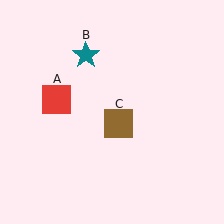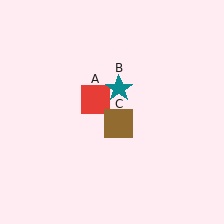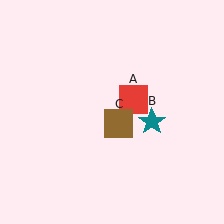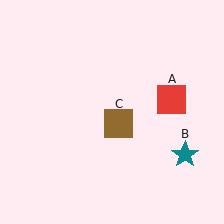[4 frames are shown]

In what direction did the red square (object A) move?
The red square (object A) moved right.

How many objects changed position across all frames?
2 objects changed position: red square (object A), teal star (object B).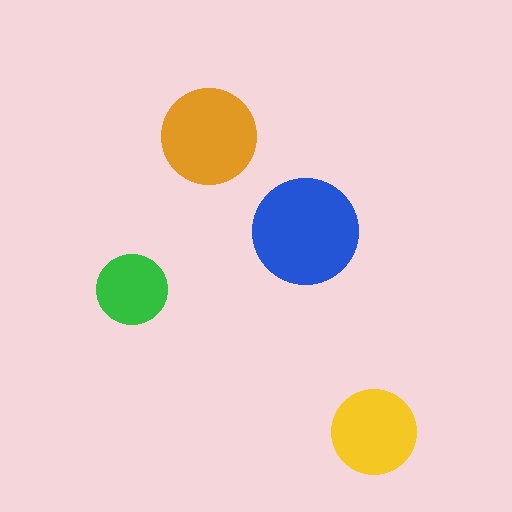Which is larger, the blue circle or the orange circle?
The blue one.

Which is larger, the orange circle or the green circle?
The orange one.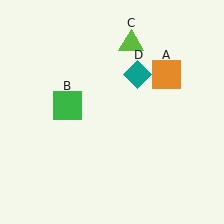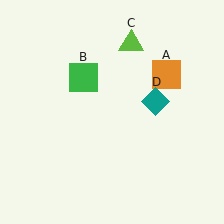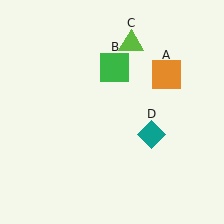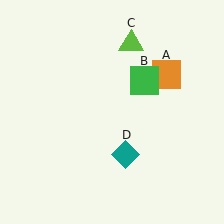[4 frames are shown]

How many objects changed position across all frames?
2 objects changed position: green square (object B), teal diamond (object D).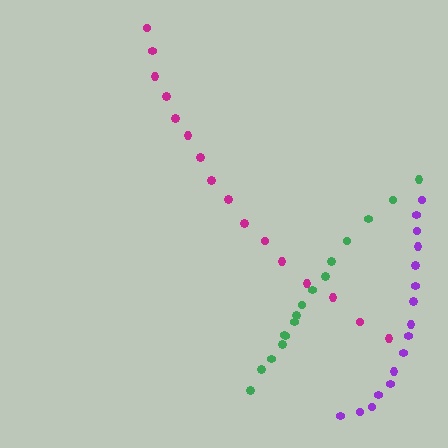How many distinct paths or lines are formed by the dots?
There are 3 distinct paths.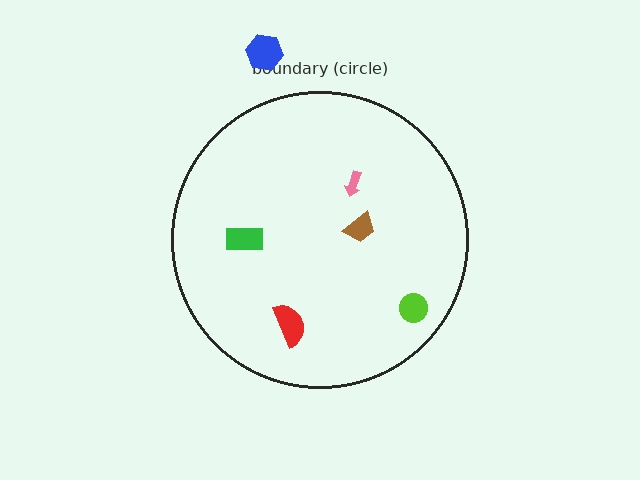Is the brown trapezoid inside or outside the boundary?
Inside.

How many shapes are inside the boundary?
5 inside, 1 outside.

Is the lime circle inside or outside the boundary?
Inside.